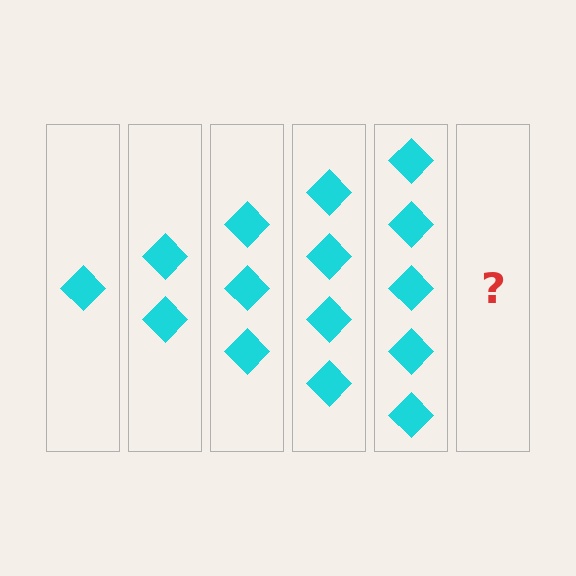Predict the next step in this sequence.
The next step is 6 diamonds.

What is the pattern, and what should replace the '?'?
The pattern is that each step adds one more diamond. The '?' should be 6 diamonds.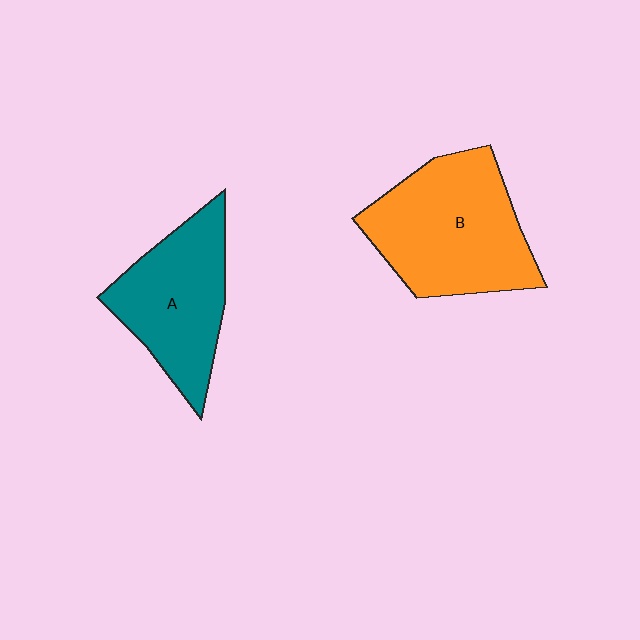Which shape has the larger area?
Shape B (orange).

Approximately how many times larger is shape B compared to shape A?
Approximately 1.3 times.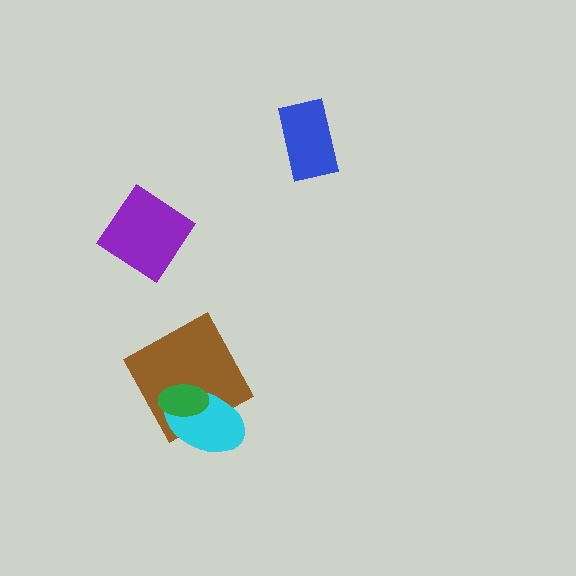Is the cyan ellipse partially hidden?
Yes, it is partially covered by another shape.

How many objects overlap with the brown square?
2 objects overlap with the brown square.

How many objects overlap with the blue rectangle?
0 objects overlap with the blue rectangle.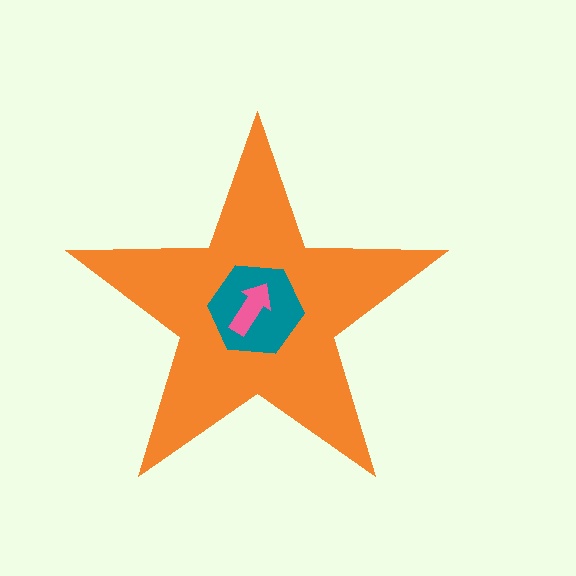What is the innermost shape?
The pink arrow.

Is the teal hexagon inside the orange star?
Yes.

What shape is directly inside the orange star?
The teal hexagon.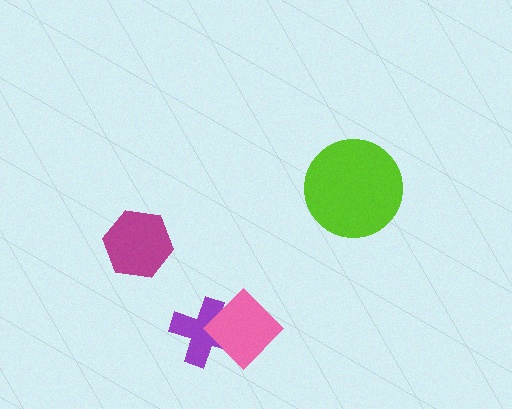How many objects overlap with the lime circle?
0 objects overlap with the lime circle.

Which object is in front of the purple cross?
The pink diamond is in front of the purple cross.